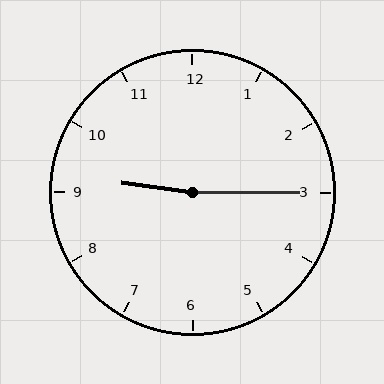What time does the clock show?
9:15.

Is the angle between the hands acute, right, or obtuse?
It is obtuse.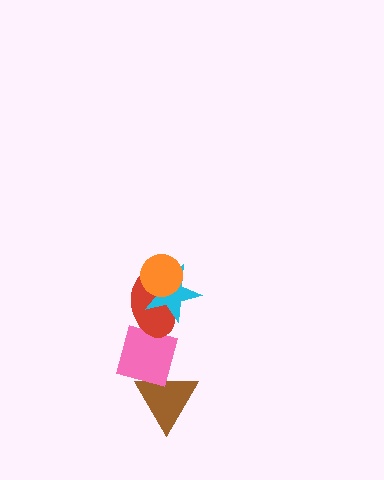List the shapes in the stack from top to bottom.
From top to bottom: the orange circle, the cyan star, the red ellipse, the pink diamond, the brown triangle.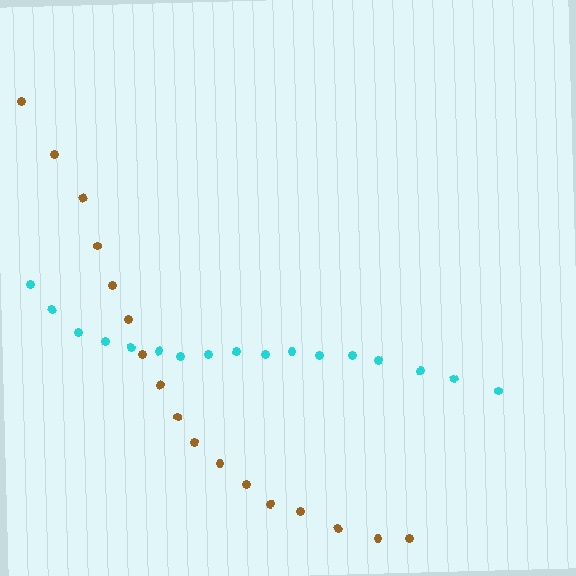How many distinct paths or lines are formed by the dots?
There are 2 distinct paths.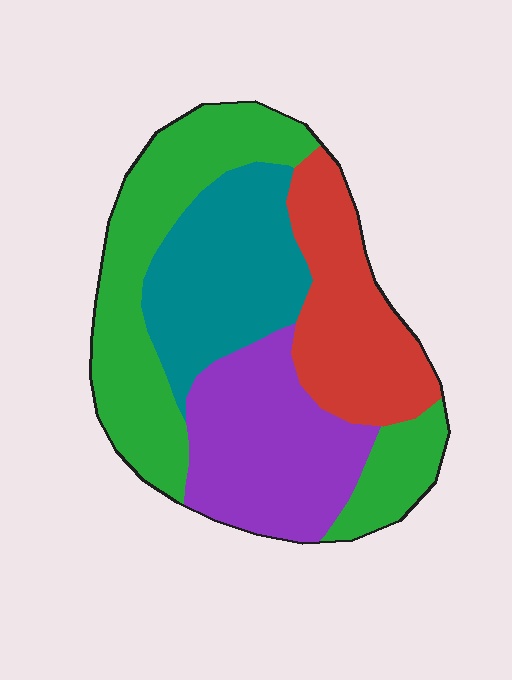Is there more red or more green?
Green.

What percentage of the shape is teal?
Teal takes up about one fifth (1/5) of the shape.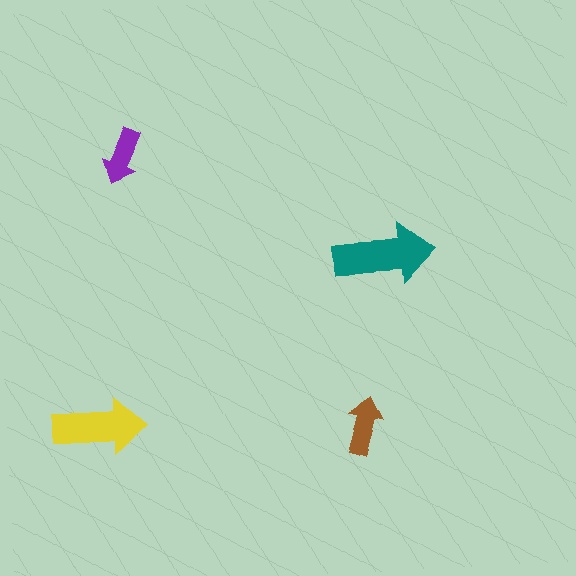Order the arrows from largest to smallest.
the teal one, the yellow one, the brown one, the purple one.